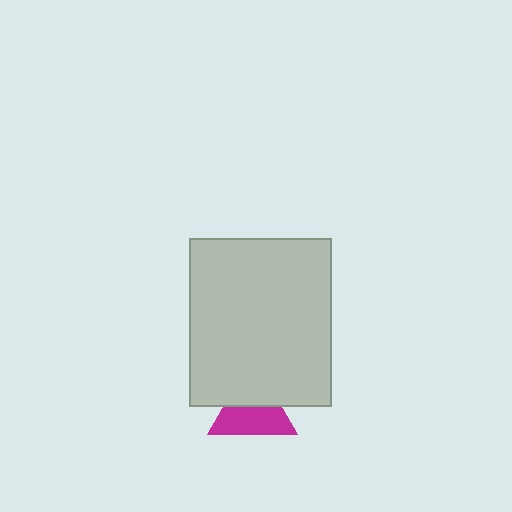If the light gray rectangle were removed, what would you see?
You would see the complete magenta triangle.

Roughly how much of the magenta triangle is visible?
About half of it is visible (roughly 58%).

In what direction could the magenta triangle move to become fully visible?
The magenta triangle could move down. That would shift it out from behind the light gray rectangle entirely.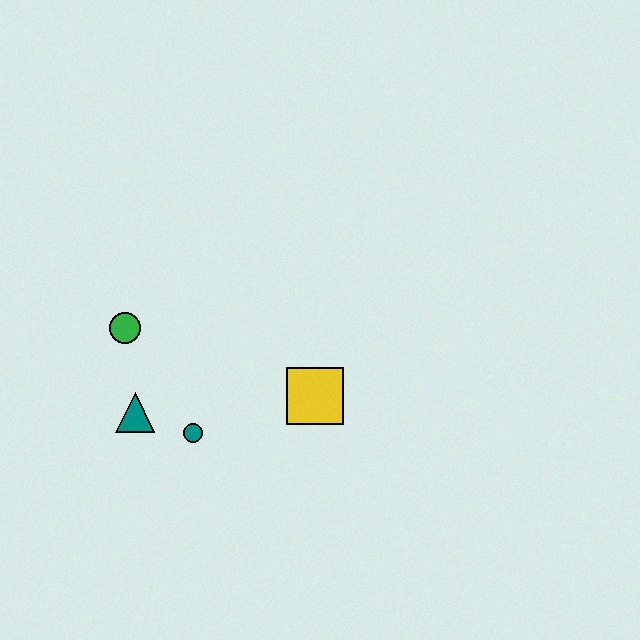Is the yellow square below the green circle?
Yes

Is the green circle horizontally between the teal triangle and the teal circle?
No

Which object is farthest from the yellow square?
The green circle is farthest from the yellow square.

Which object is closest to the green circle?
The teal triangle is closest to the green circle.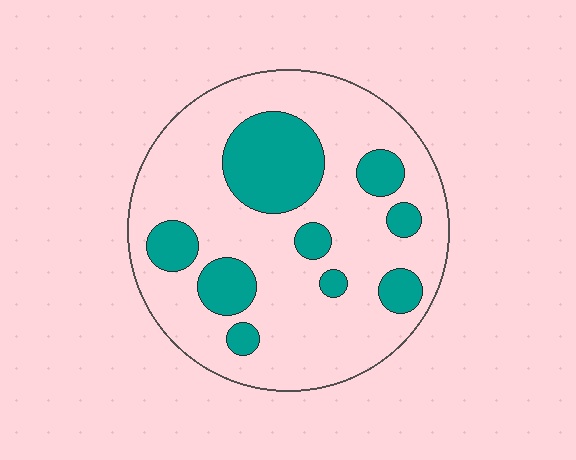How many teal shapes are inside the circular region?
9.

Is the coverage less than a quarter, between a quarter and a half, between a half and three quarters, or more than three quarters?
Less than a quarter.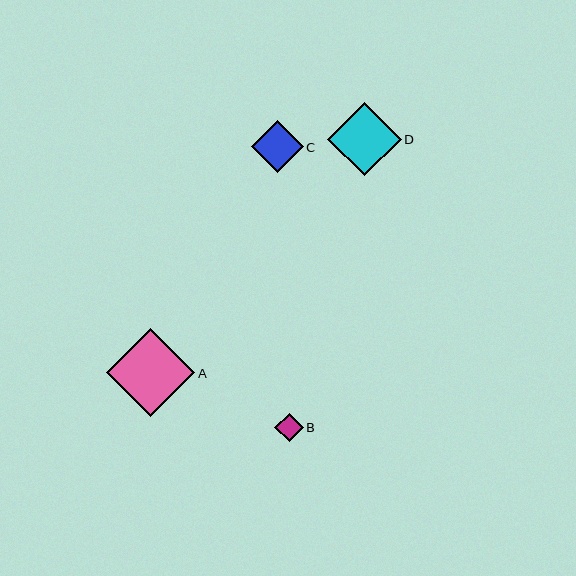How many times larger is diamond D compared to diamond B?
Diamond D is approximately 2.6 times the size of diamond B.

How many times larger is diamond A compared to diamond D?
Diamond A is approximately 1.2 times the size of diamond D.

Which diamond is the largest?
Diamond A is the largest with a size of approximately 88 pixels.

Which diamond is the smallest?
Diamond B is the smallest with a size of approximately 28 pixels.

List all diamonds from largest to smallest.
From largest to smallest: A, D, C, B.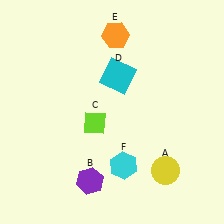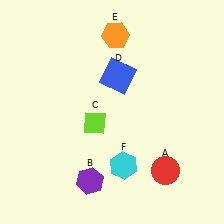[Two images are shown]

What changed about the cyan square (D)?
In Image 1, D is cyan. In Image 2, it changed to blue.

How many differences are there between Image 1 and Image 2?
There are 2 differences between the two images.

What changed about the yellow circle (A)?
In Image 1, A is yellow. In Image 2, it changed to red.